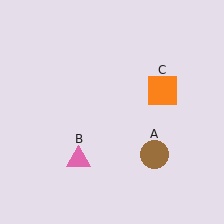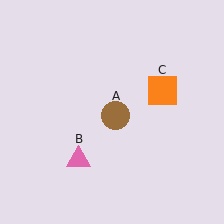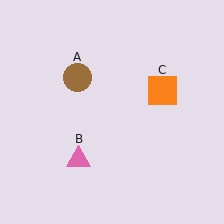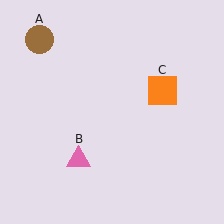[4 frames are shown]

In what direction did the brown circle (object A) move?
The brown circle (object A) moved up and to the left.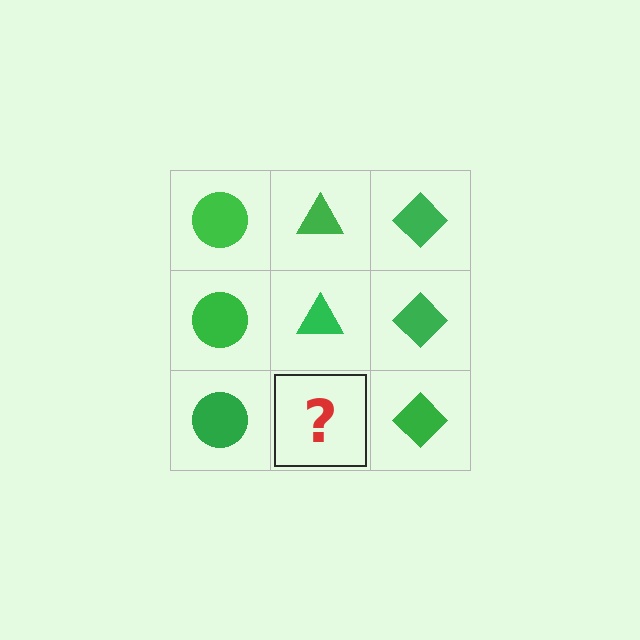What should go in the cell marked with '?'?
The missing cell should contain a green triangle.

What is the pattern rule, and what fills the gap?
The rule is that each column has a consistent shape. The gap should be filled with a green triangle.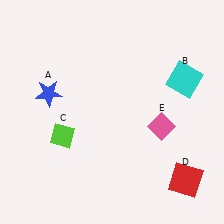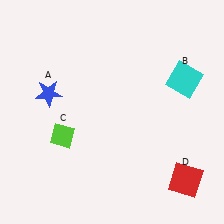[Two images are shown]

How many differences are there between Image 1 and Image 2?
There is 1 difference between the two images.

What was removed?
The pink diamond (E) was removed in Image 2.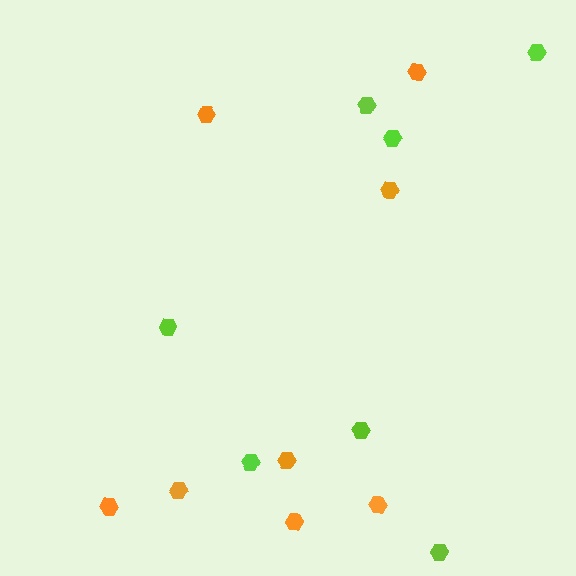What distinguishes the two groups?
There are 2 groups: one group of lime hexagons (7) and one group of orange hexagons (8).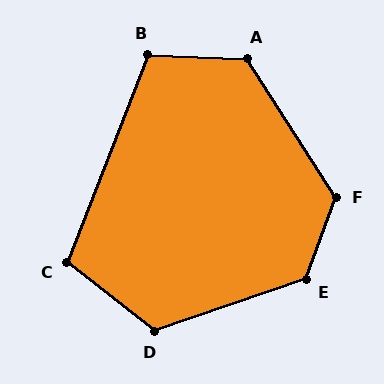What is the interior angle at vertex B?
Approximately 109 degrees (obtuse).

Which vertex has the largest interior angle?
E, at approximately 129 degrees.